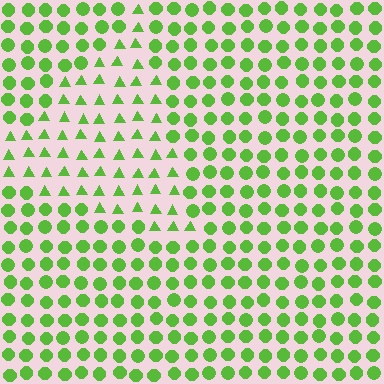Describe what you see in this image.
The image is filled with small lime elements arranged in a uniform grid. A triangle-shaped region contains triangles, while the surrounding area contains circles. The boundary is defined purely by the change in element shape.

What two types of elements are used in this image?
The image uses triangles inside the triangle region and circles outside it.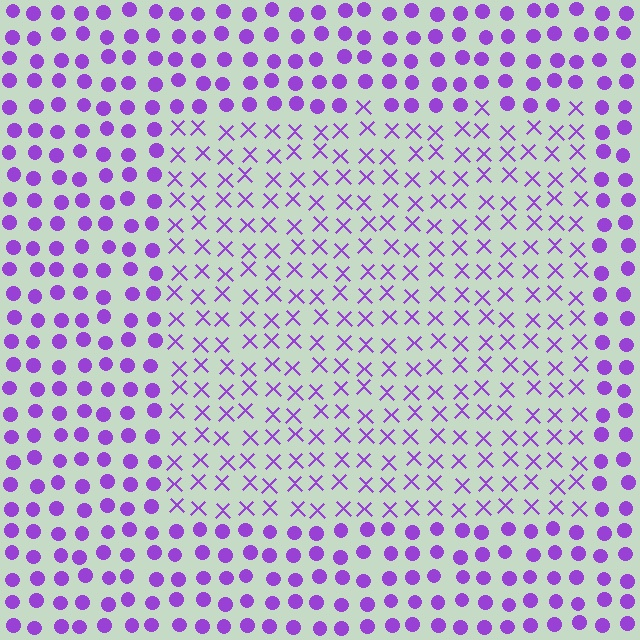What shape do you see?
I see a rectangle.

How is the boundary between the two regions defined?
The boundary is defined by a change in element shape: X marks inside vs. circles outside. All elements share the same color and spacing.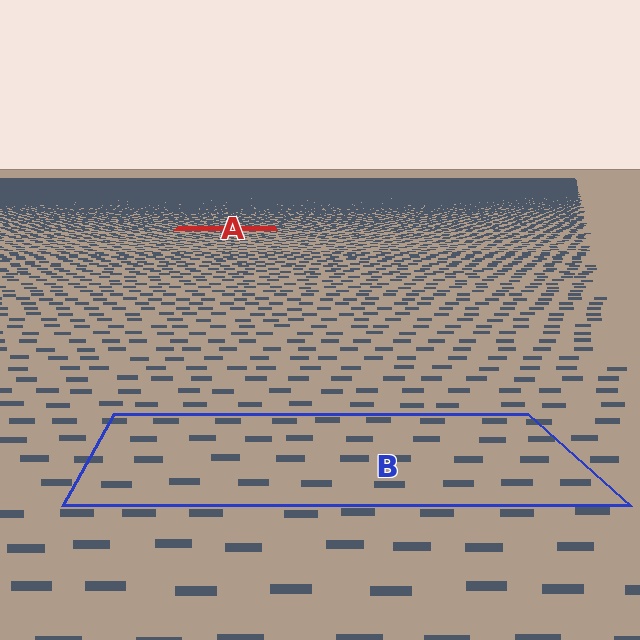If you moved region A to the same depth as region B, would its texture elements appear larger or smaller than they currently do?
They would appear larger. At a closer depth, the same texture elements are projected at a bigger on-screen size.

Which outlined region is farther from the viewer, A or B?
Region A is farther from the viewer — the texture elements inside it appear smaller and more densely packed.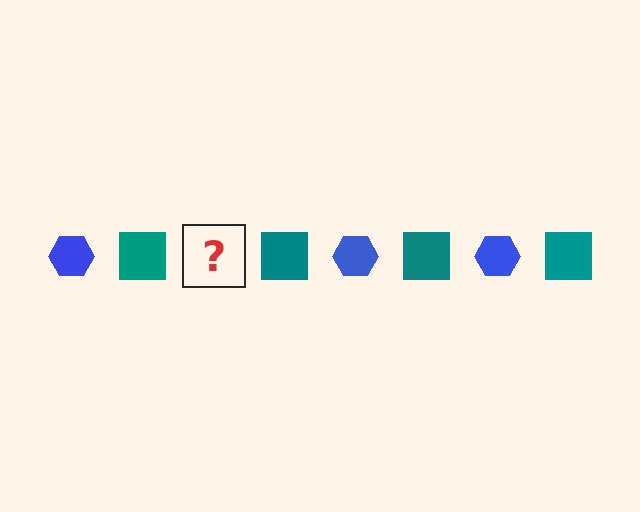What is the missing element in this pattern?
The missing element is a blue hexagon.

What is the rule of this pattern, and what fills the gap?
The rule is that the pattern alternates between blue hexagon and teal square. The gap should be filled with a blue hexagon.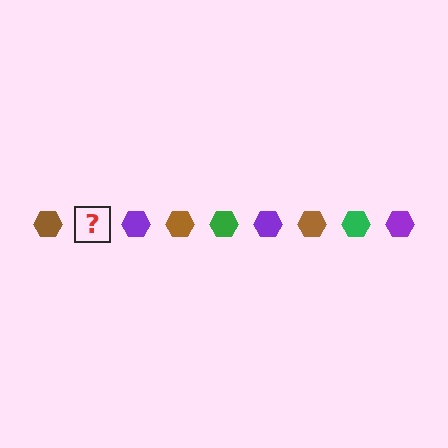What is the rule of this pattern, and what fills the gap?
The rule is that the pattern cycles through brown, green, purple hexagons. The gap should be filled with a green hexagon.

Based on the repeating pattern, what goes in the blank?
The blank should be a green hexagon.